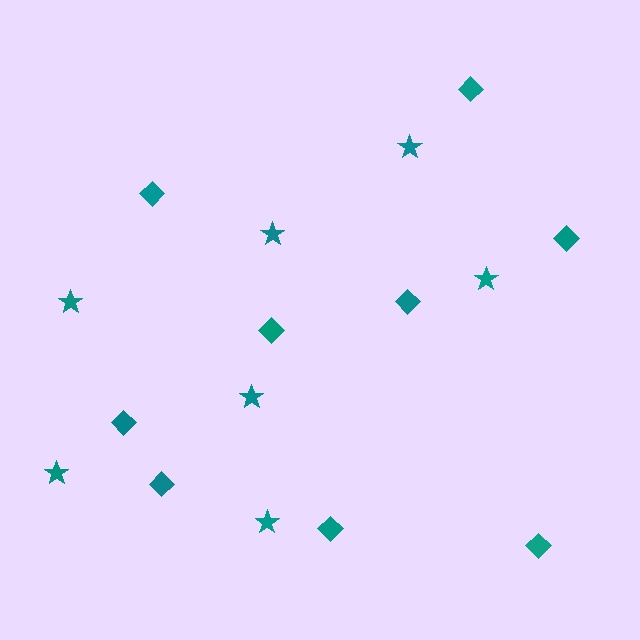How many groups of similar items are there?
There are 2 groups: one group of diamonds (9) and one group of stars (7).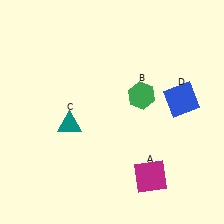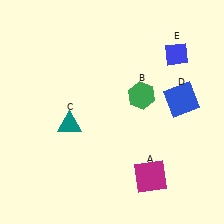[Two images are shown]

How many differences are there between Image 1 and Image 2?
There is 1 difference between the two images.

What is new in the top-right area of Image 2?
A blue diamond (E) was added in the top-right area of Image 2.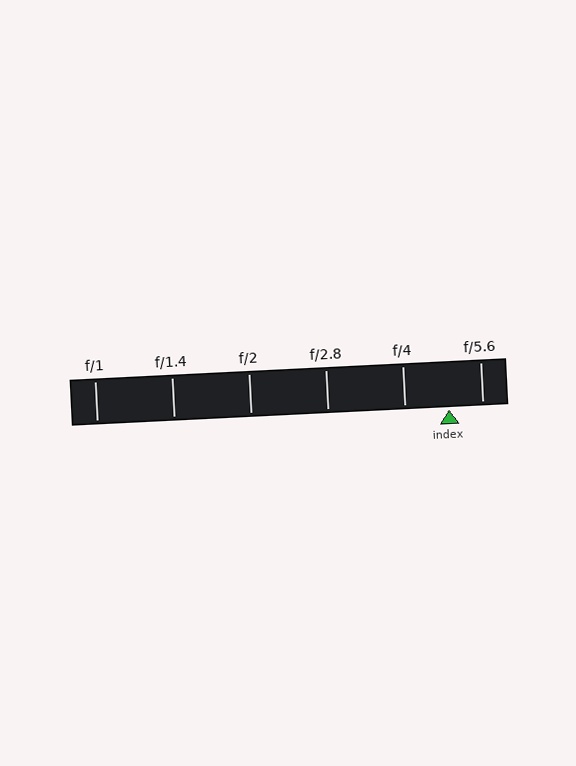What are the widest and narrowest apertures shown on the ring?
The widest aperture shown is f/1 and the narrowest is f/5.6.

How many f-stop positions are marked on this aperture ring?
There are 6 f-stop positions marked.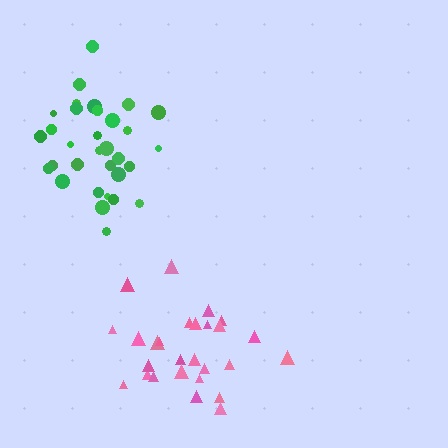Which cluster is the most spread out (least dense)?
Green.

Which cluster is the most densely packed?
Pink.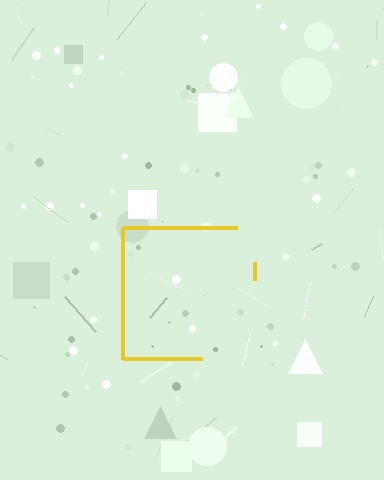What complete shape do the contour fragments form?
The contour fragments form a square.